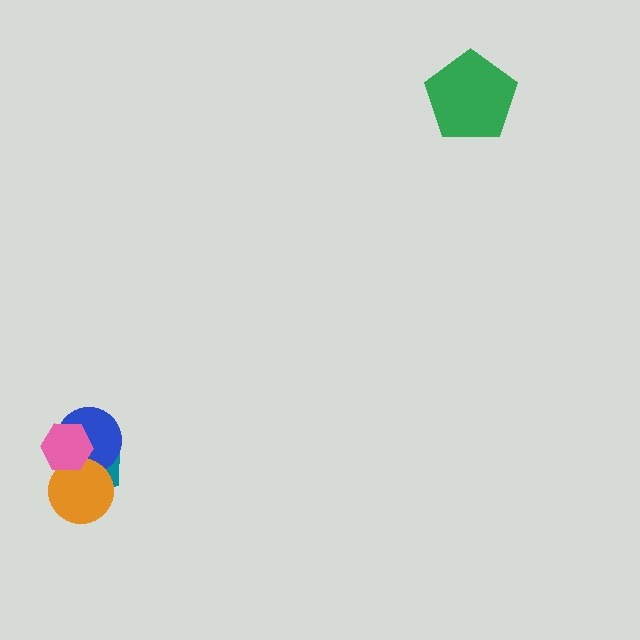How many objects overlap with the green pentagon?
0 objects overlap with the green pentagon.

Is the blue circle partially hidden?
Yes, it is partially covered by another shape.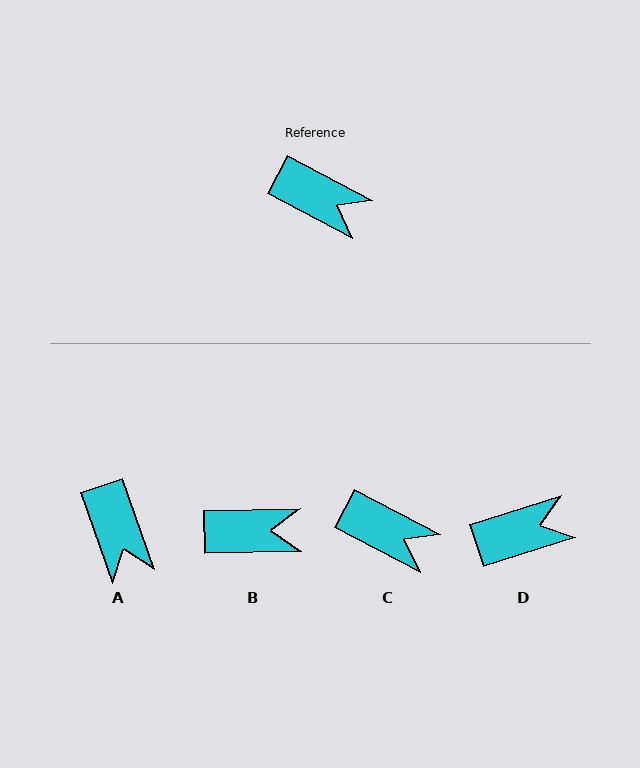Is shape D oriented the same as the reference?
No, it is off by about 45 degrees.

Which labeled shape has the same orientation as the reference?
C.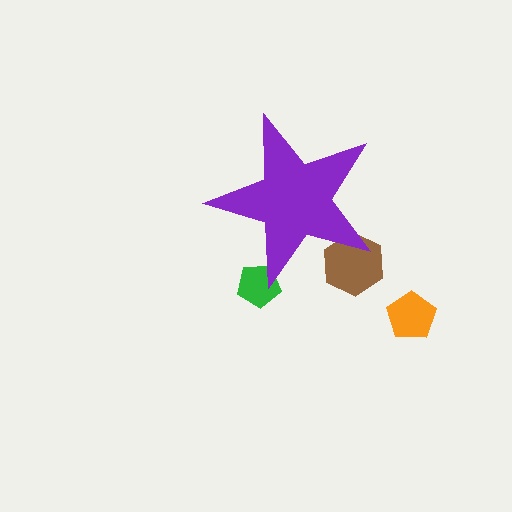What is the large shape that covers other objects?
A purple star.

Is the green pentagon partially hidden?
Yes, the green pentagon is partially hidden behind the purple star.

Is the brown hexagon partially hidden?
Yes, the brown hexagon is partially hidden behind the purple star.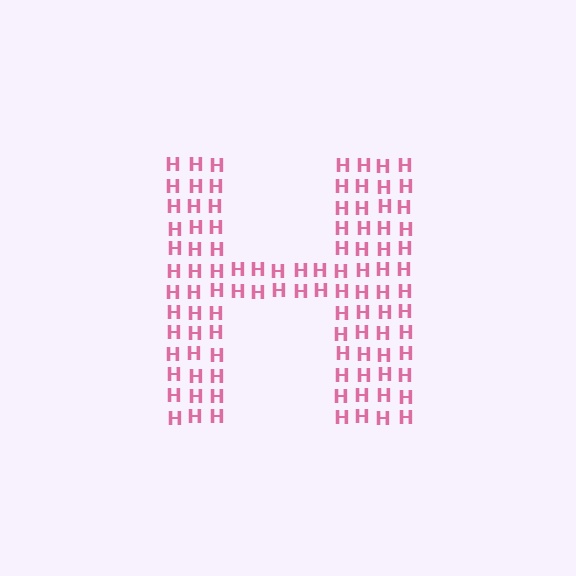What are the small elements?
The small elements are letter H's.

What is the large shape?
The large shape is the letter H.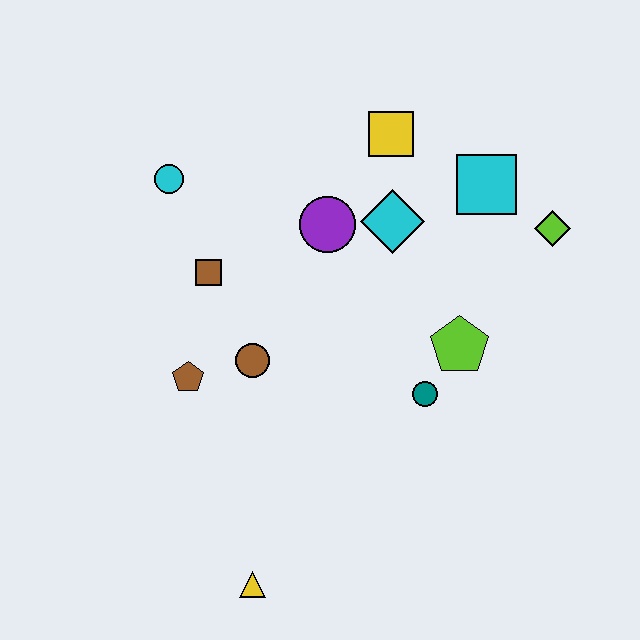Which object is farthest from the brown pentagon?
The lime diamond is farthest from the brown pentagon.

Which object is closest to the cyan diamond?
The purple circle is closest to the cyan diamond.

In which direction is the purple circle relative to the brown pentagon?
The purple circle is above the brown pentagon.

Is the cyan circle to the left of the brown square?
Yes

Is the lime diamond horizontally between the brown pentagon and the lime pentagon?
No